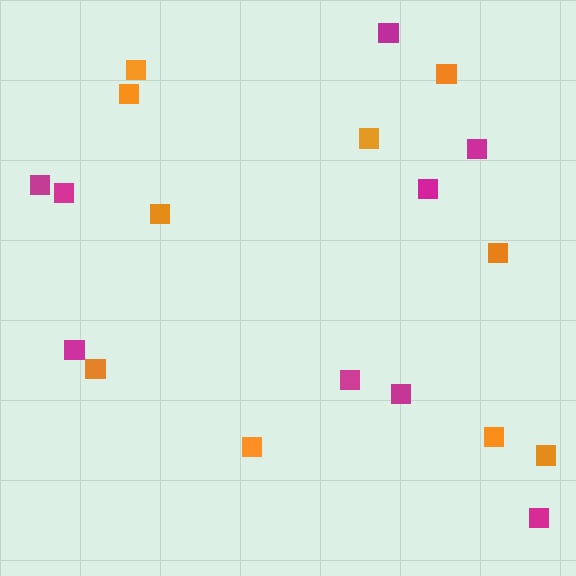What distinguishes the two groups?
There are 2 groups: one group of orange squares (10) and one group of magenta squares (9).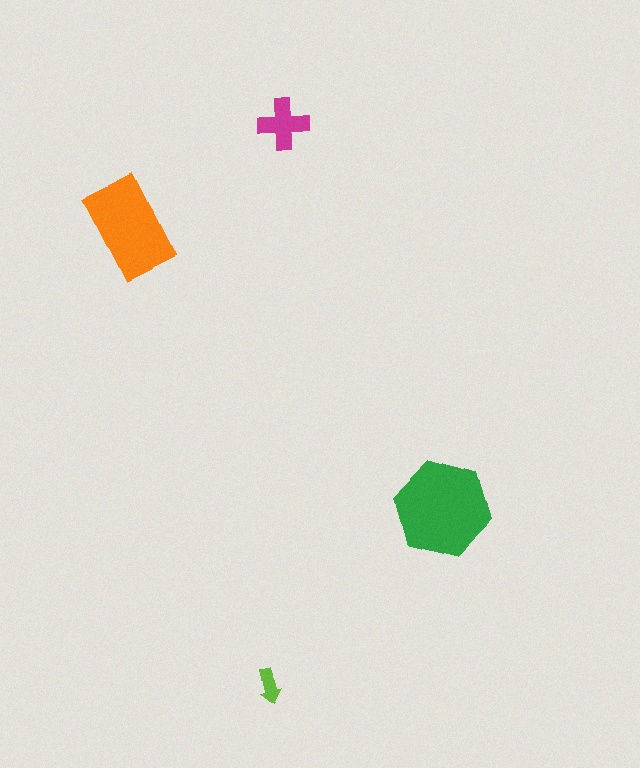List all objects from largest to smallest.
The green hexagon, the orange rectangle, the magenta cross, the lime arrow.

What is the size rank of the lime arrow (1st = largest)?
4th.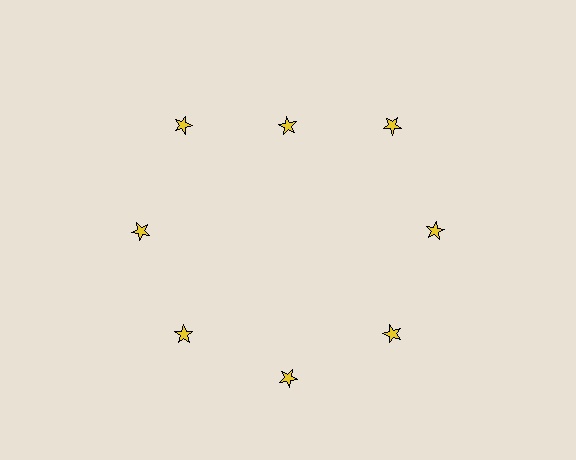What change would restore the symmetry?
The symmetry would be restored by moving it outward, back onto the ring so that all 8 stars sit at equal angles and equal distance from the center.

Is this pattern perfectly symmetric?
No. The 8 yellow stars are arranged in a ring, but one element near the 12 o'clock position is pulled inward toward the center, breaking the 8-fold rotational symmetry.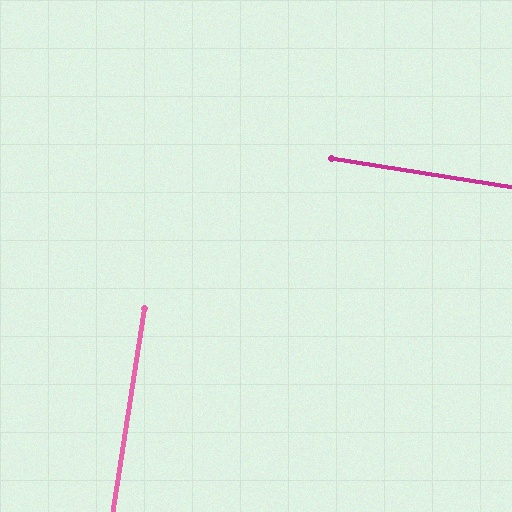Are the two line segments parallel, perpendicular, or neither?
Perpendicular — they meet at approximately 90°.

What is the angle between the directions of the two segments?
Approximately 90 degrees.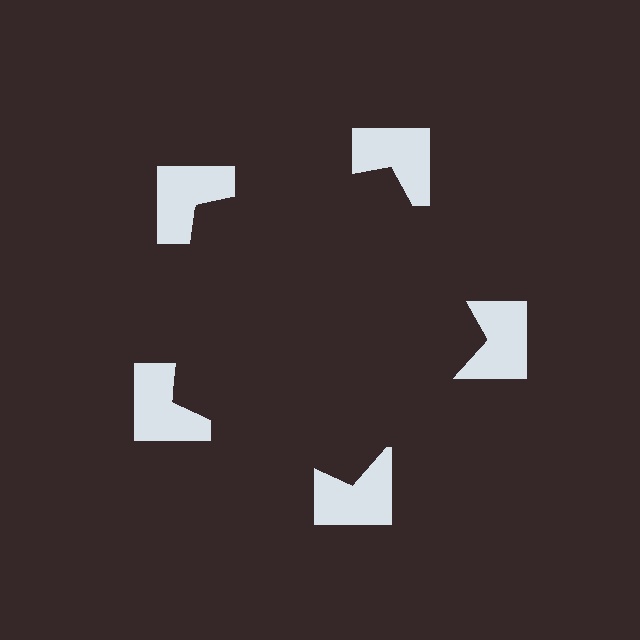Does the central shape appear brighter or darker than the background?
It typically appears slightly darker than the background, even though no actual brightness change is drawn.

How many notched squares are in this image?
There are 5 — one at each vertex of the illusory pentagon.